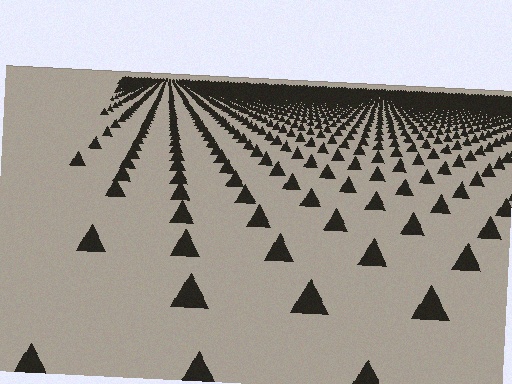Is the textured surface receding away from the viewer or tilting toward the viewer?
The surface is receding away from the viewer. Texture elements get smaller and denser toward the top.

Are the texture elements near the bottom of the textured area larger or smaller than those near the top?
Larger. Near the bottom, elements are closer to the viewer and appear at a bigger on-screen size.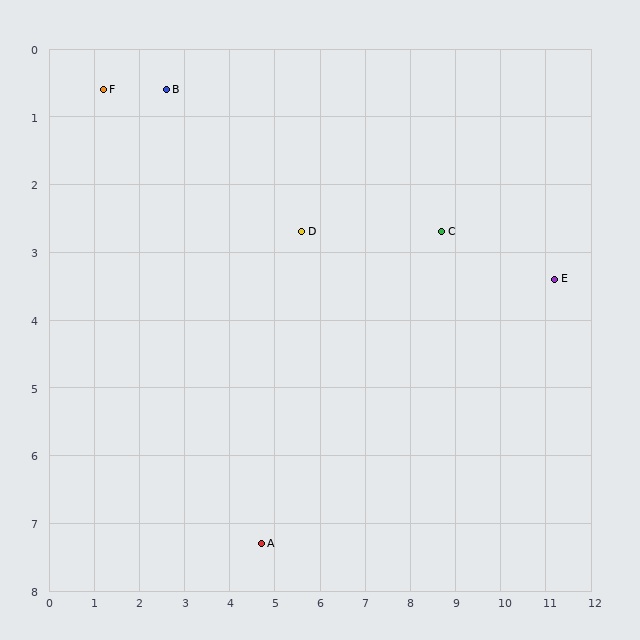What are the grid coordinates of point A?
Point A is at approximately (4.7, 7.3).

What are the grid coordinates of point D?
Point D is at approximately (5.6, 2.7).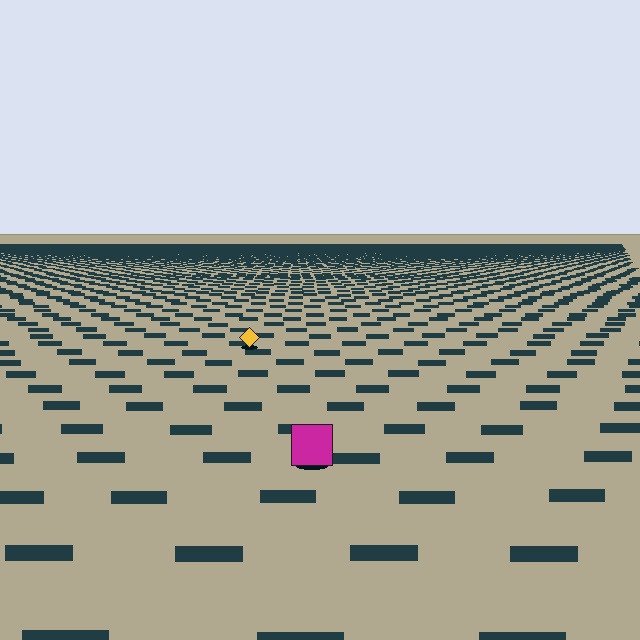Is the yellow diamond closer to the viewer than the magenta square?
No. The magenta square is closer — you can tell from the texture gradient: the ground texture is coarser near it.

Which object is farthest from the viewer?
The yellow diamond is farthest from the viewer. It appears smaller and the ground texture around it is denser.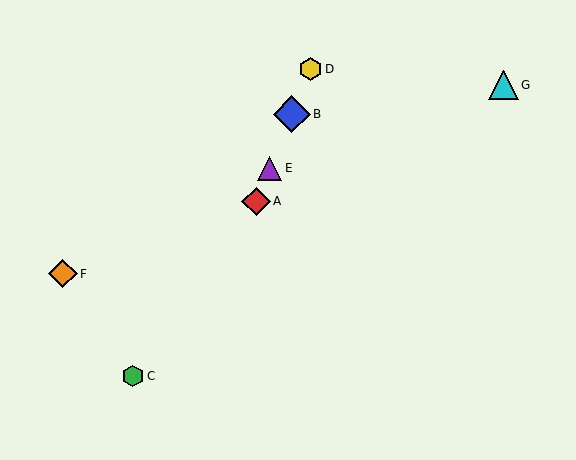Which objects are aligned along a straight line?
Objects A, B, D, E are aligned along a straight line.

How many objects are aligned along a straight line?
4 objects (A, B, D, E) are aligned along a straight line.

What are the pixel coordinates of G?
Object G is at (503, 85).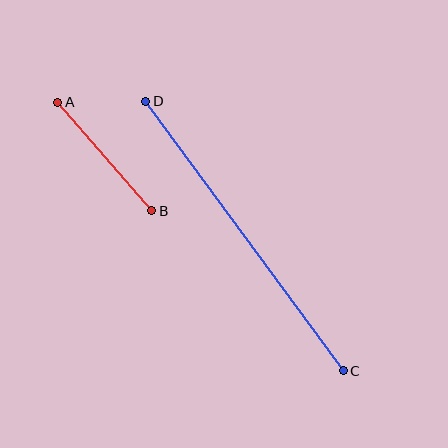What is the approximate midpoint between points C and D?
The midpoint is at approximately (244, 236) pixels.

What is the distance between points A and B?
The distance is approximately 144 pixels.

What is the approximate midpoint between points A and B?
The midpoint is at approximately (105, 156) pixels.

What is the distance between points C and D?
The distance is approximately 334 pixels.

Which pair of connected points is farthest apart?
Points C and D are farthest apart.